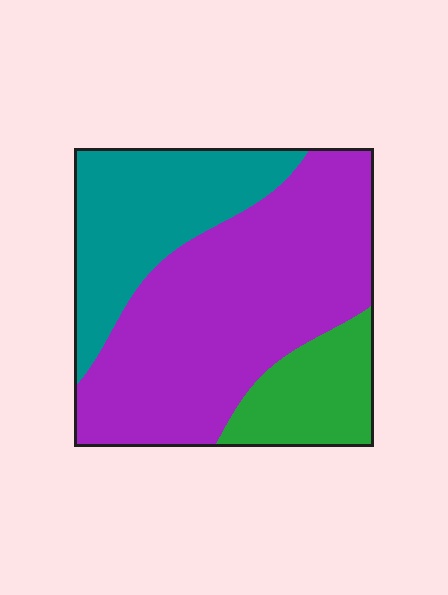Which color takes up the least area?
Green, at roughly 15%.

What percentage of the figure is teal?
Teal takes up between a sixth and a third of the figure.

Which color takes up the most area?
Purple, at roughly 55%.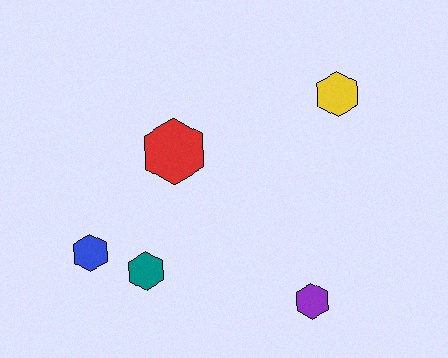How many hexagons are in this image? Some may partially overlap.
There are 5 hexagons.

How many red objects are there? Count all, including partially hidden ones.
There is 1 red object.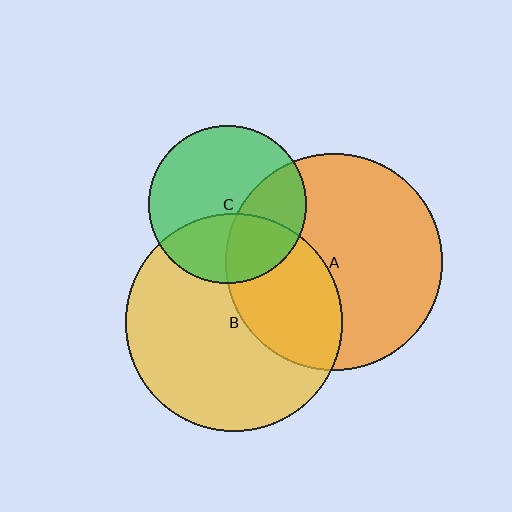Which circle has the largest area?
Circle B (yellow).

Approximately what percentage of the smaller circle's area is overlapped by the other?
Approximately 35%.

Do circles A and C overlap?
Yes.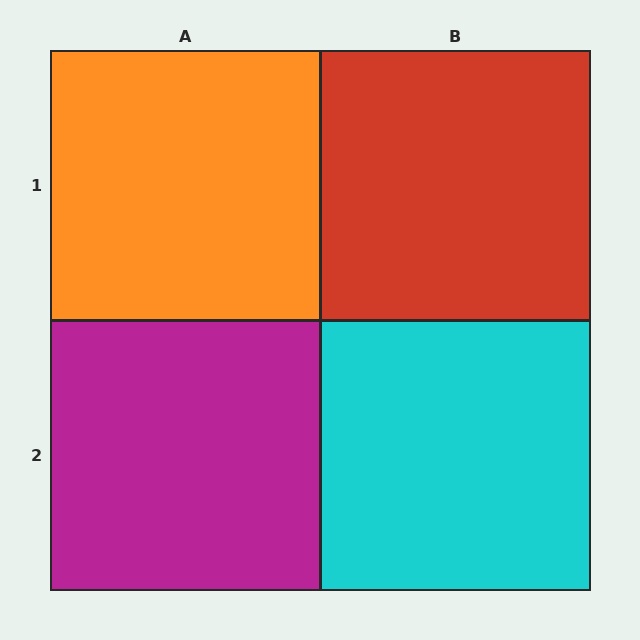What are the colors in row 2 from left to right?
Magenta, cyan.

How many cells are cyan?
1 cell is cyan.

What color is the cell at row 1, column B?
Red.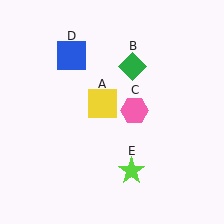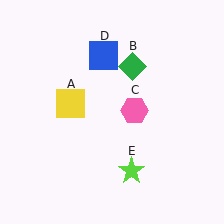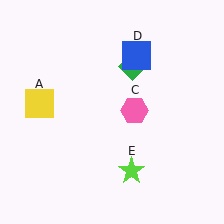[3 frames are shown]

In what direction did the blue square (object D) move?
The blue square (object D) moved right.